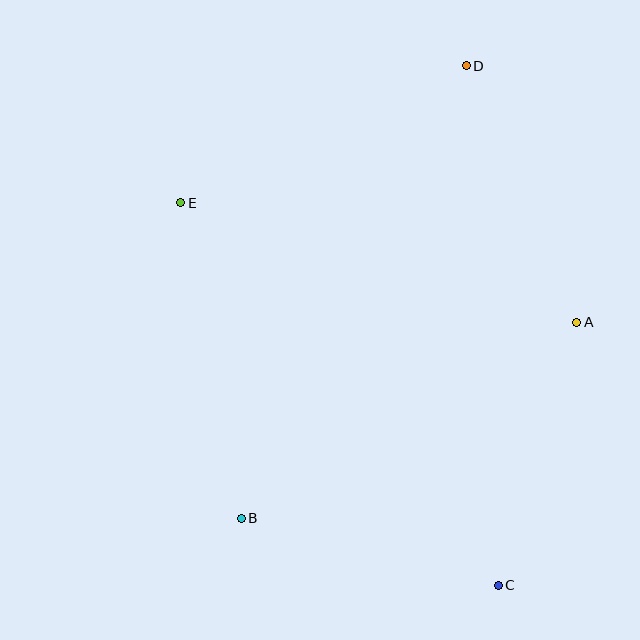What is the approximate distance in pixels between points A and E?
The distance between A and E is approximately 414 pixels.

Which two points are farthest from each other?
Points C and D are farthest from each other.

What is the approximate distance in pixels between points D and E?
The distance between D and E is approximately 317 pixels.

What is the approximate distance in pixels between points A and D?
The distance between A and D is approximately 280 pixels.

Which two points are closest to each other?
Points B and C are closest to each other.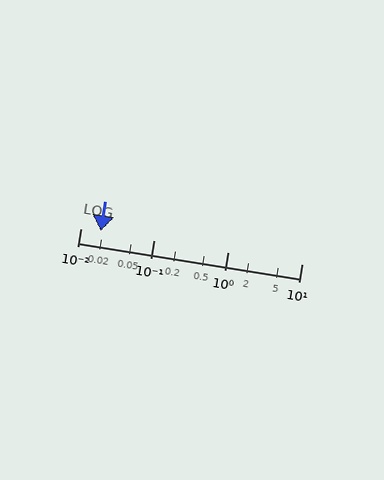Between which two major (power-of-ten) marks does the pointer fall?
The pointer is between 0.01 and 0.1.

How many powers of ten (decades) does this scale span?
The scale spans 3 decades, from 0.01 to 10.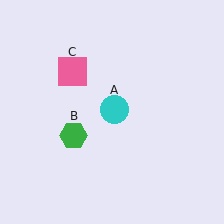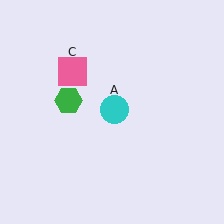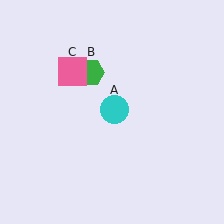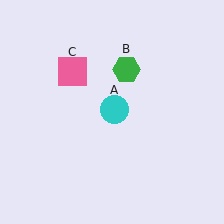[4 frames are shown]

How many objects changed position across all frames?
1 object changed position: green hexagon (object B).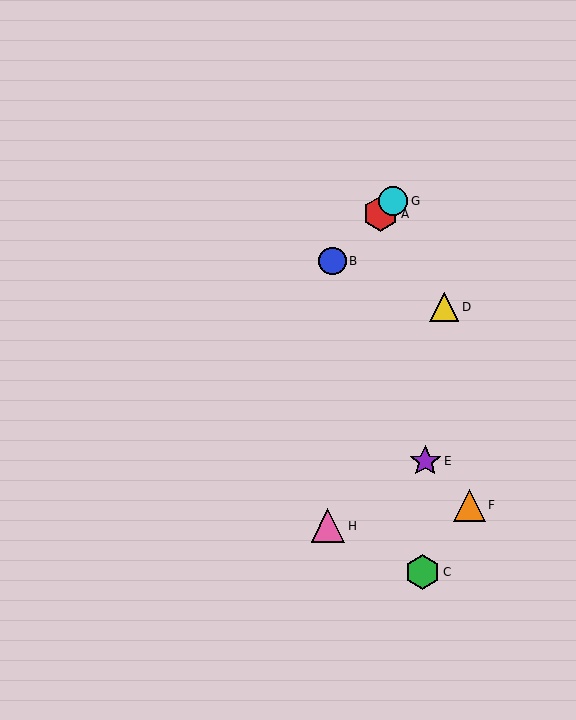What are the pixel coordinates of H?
Object H is at (328, 526).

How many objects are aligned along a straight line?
3 objects (A, B, G) are aligned along a straight line.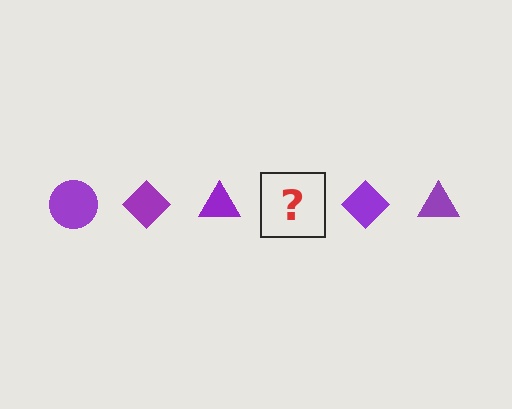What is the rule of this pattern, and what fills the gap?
The rule is that the pattern cycles through circle, diamond, triangle shapes in purple. The gap should be filled with a purple circle.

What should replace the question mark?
The question mark should be replaced with a purple circle.